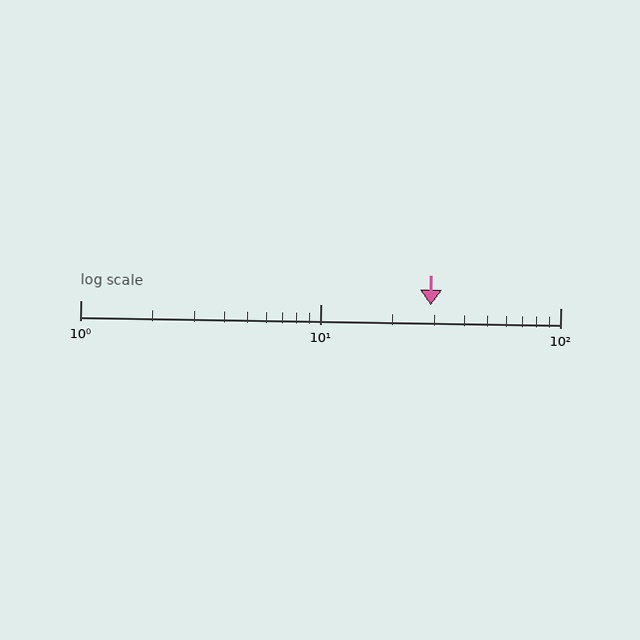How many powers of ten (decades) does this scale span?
The scale spans 2 decades, from 1 to 100.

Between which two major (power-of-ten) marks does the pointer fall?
The pointer is between 10 and 100.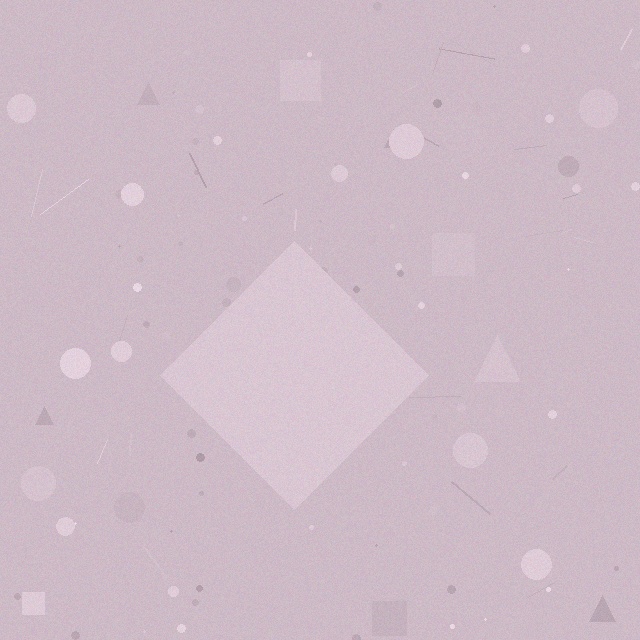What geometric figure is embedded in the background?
A diamond is embedded in the background.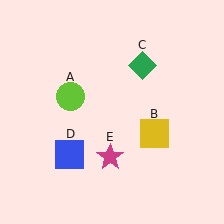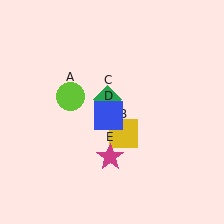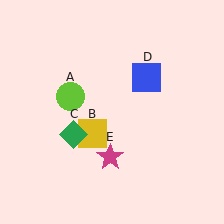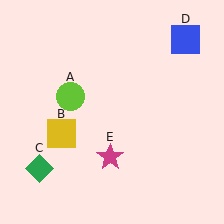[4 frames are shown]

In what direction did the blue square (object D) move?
The blue square (object D) moved up and to the right.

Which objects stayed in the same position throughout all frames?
Lime circle (object A) and magenta star (object E) remained stationary.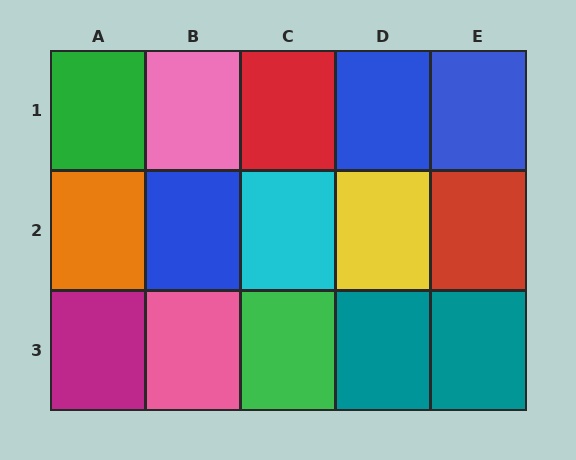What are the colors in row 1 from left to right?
Green, pink, red, blue, blue.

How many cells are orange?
1 cell is orange.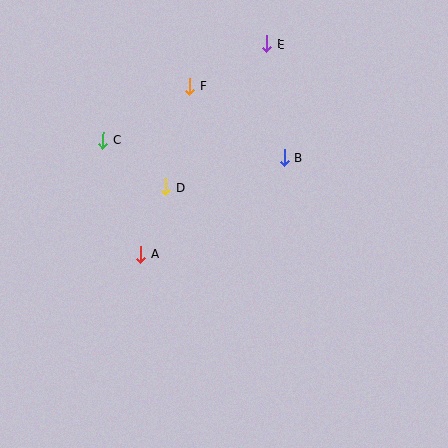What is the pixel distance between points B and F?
The distance between B and F is 118 pixels.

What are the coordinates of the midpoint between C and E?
The midpoint between C and E is at (185, 92).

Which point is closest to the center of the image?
Point D at (166, 187) is closest to the center.